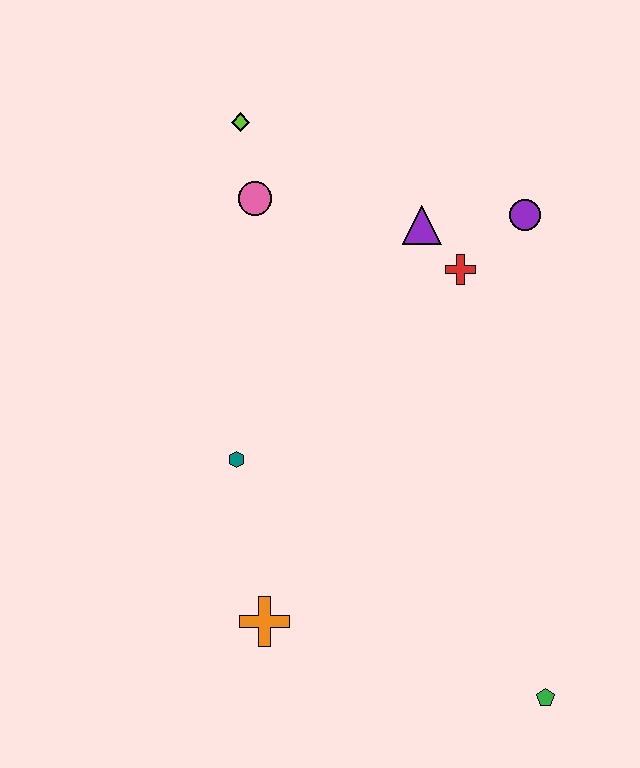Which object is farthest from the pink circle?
The green pentagon is farthest from the pink circle.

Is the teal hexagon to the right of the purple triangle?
No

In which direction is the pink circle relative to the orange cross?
The pink circle is above the orange cross.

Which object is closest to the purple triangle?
The red cross is closest to the purple triangle.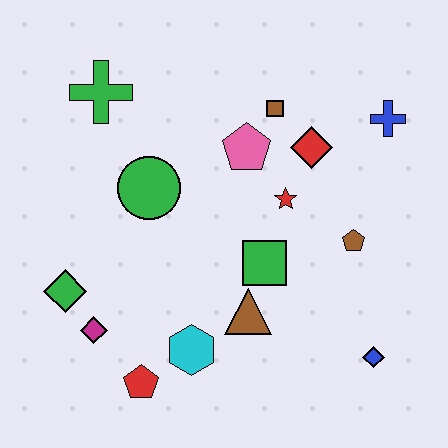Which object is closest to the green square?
The brown triangle is closest to the green square.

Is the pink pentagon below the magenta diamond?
No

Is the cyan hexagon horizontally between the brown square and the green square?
No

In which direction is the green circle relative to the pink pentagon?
The green circle is to the left of the pink pentagon.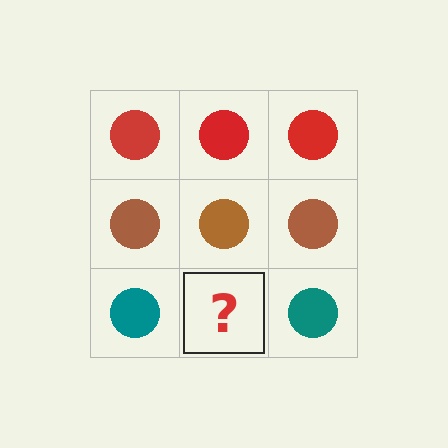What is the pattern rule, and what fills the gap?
The rule is that each row has a consistent color. The gap should be filled with a teal circle.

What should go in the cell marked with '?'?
The missing cell should contain a teal circle.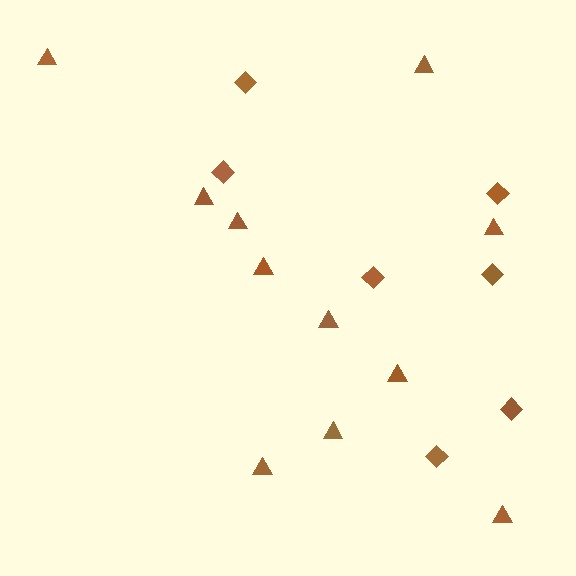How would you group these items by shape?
There are 2 groups: one group of diamonds (7) and one group of triangles (11).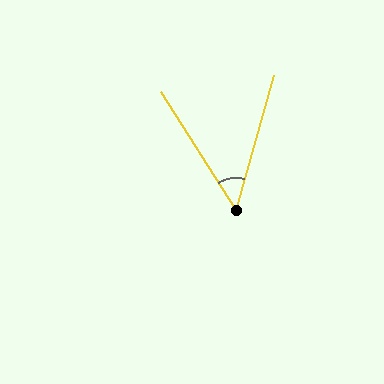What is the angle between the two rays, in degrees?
Approximately 48 degrees.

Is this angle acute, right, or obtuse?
It is acute.